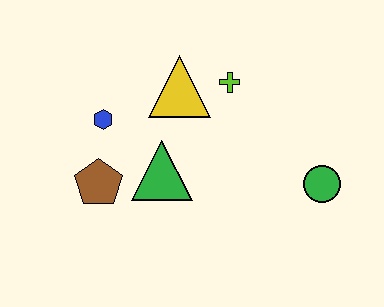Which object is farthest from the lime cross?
The brown pentagon is farthest from the lime cross.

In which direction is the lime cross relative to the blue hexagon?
The lime cross is to the right of the blue hexagon.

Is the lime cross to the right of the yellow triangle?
Yes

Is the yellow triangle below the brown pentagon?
No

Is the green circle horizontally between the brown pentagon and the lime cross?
No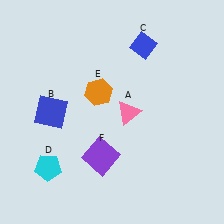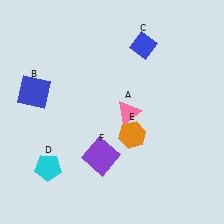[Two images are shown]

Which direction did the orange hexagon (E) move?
The orange hexagon (E) moved down.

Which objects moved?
The objects that moved are: the blue square (B), the orange hexagon (E).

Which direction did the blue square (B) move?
The blue square (B) moved up.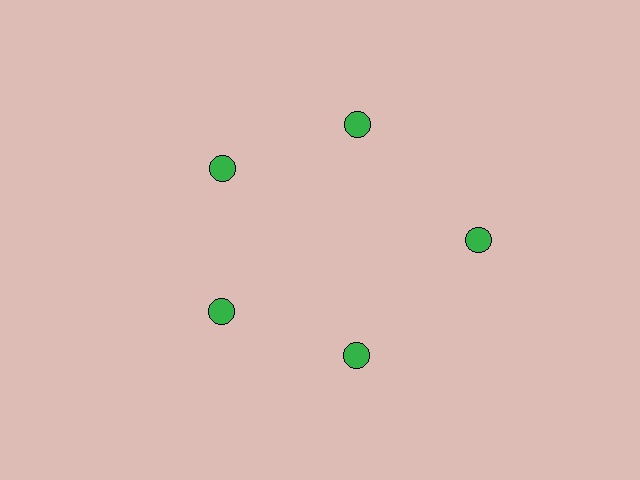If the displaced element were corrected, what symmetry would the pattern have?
It would have 5-fold rotational symmetry — the pattern would map onto itself every 72 degrees.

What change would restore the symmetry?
The symmetry would be restored by moving it inward, back onto the ring so that all 5 circles sit at equal angles and equal distance from the center.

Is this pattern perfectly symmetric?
No. The 5 green circles are arranged in a ring, but one element near the 3 o'clock position is pushed outward from the center, breaking the 5-fold rotational symmetry.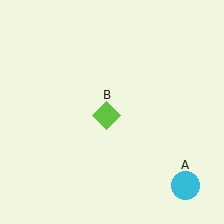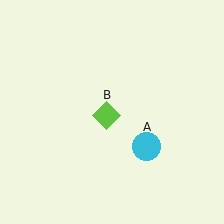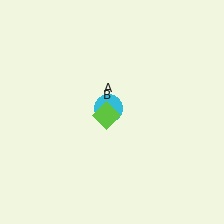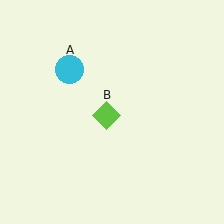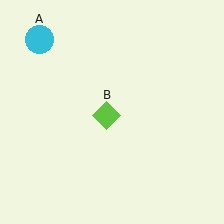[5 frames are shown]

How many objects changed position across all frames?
1 object changed position: cyan circle (object A).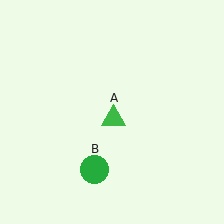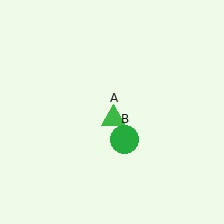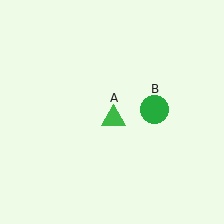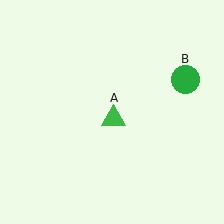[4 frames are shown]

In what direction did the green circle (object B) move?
The green circle (object B) moved up and to the right.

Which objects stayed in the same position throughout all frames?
Green triangle (object A) remained stationary.